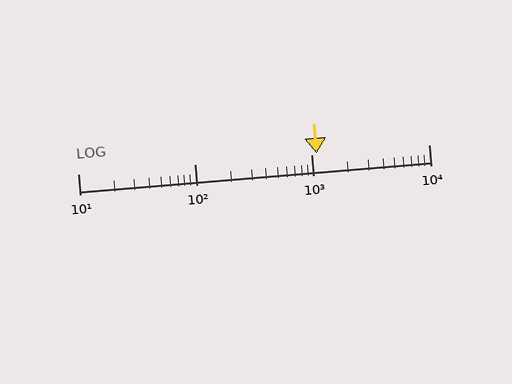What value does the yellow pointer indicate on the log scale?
The pointer indicates approximately 1100.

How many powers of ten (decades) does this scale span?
The scale spans 3 decades, from 10 to 10000.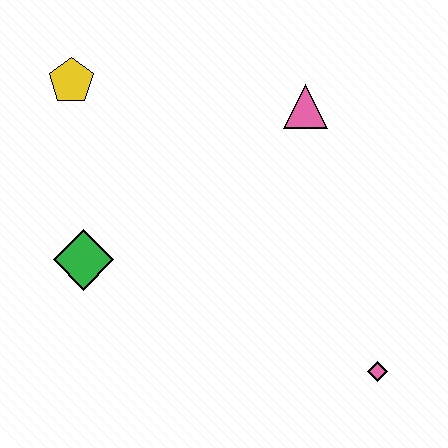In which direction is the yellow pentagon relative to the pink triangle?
The yellow pentagon is to the left of the pink triangle.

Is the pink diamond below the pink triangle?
Yes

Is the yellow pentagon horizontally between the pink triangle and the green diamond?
No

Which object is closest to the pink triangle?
The yellow pentagon is closest to the pink triangle.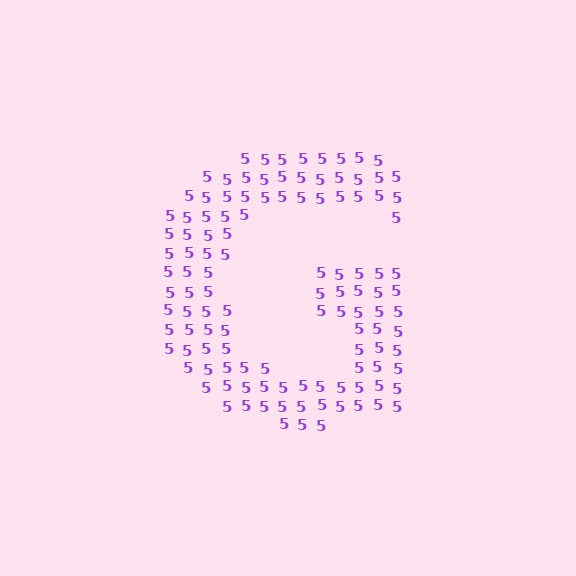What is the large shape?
The large shape is the letter G.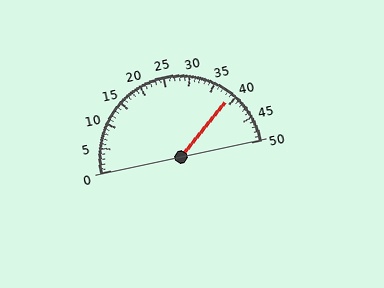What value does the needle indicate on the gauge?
The needle indicates approximately 39.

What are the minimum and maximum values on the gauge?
The gauge ranges from 0 to 50.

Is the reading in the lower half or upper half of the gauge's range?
The reading is in the upper half of the range (0 to 50).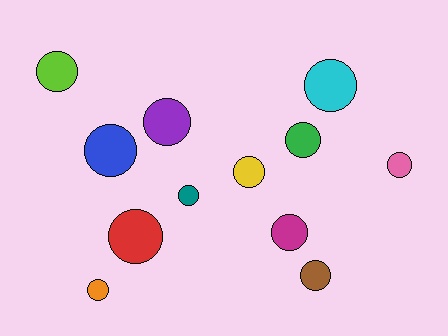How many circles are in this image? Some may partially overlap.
There are 12 circles.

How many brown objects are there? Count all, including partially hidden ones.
There is 1 brown object.